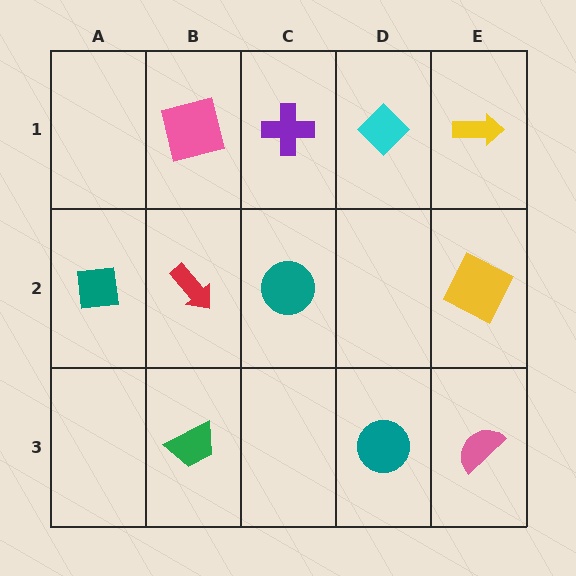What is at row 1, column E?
A yellow arrow.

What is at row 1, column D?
A cyan diamond.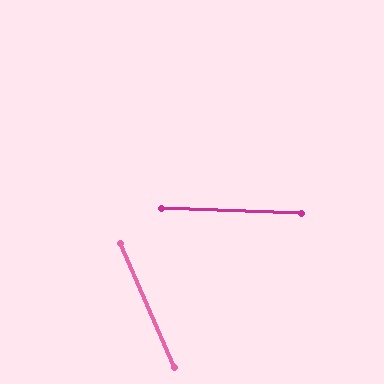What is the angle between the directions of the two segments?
Approximately 65 degrees.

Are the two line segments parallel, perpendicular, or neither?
Neither parallel nor perpendicular — they differ by about 65°.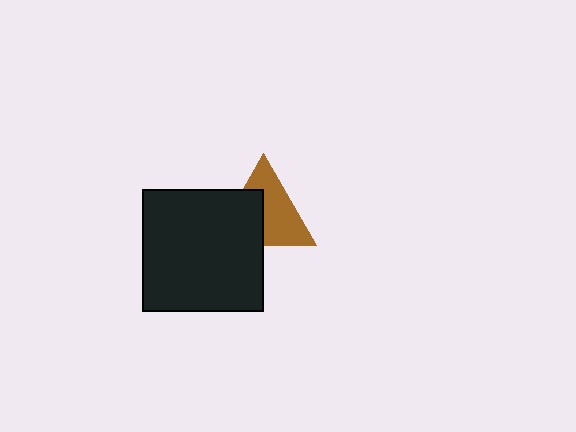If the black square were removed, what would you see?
You would see the complete brown triangle.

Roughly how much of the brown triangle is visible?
About half of it is visible (roughly 58%).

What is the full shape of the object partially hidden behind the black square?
The partially hidden object is a brown triangle.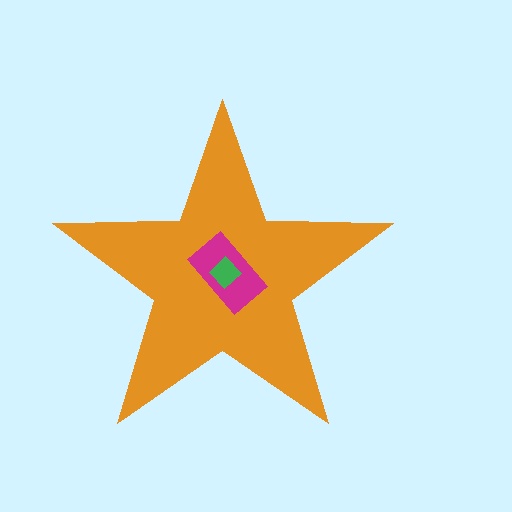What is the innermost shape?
The green diamond.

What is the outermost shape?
The orange star.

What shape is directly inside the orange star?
The magenta rectangle.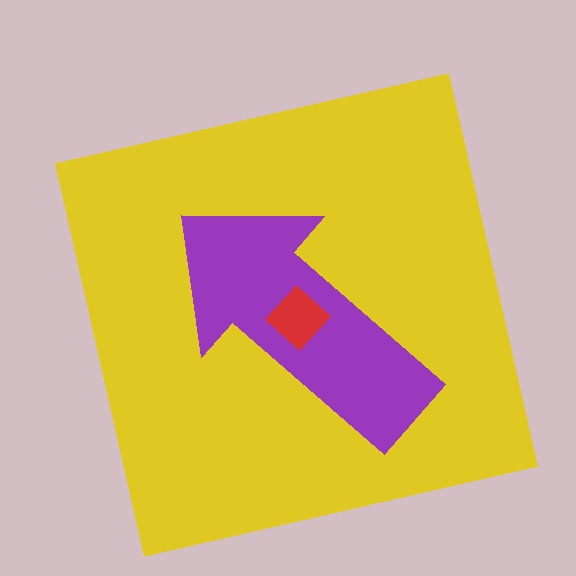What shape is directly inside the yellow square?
The purple arrow.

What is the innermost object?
The red diamond.